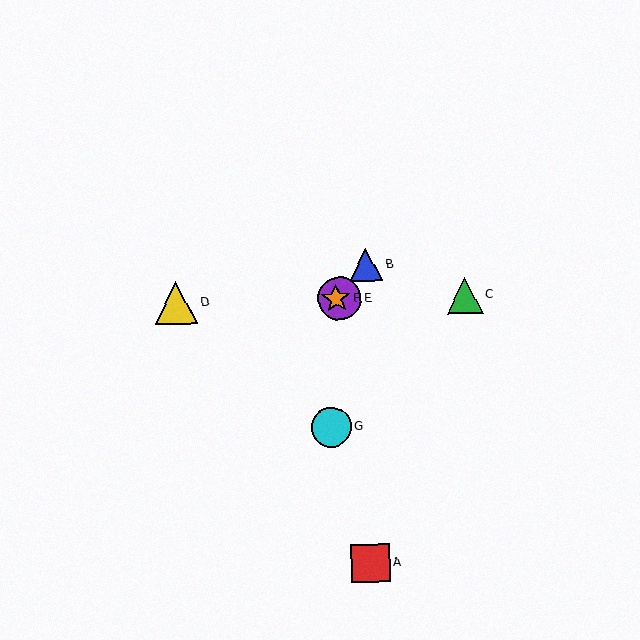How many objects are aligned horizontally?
4 objects (C, D, E, F) are aligned horizontally.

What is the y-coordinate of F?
Object F is at y≈299.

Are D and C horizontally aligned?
Yes, both are at y≈303.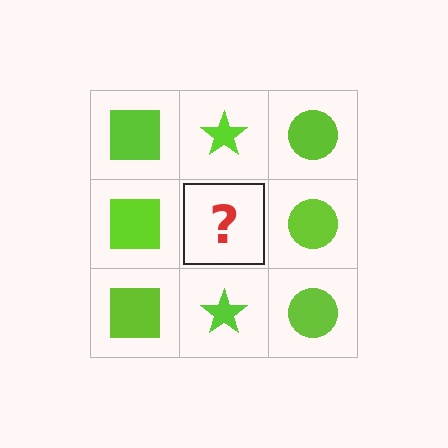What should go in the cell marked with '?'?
The missing cell should contain a lime star.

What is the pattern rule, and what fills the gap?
The rule is that each column has a consistent shape. The gap should be filled with a lime star.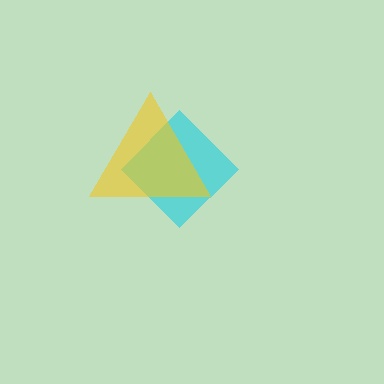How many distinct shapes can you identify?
There are 2 distinct shapes: a cyan diamond, a yellow triangle.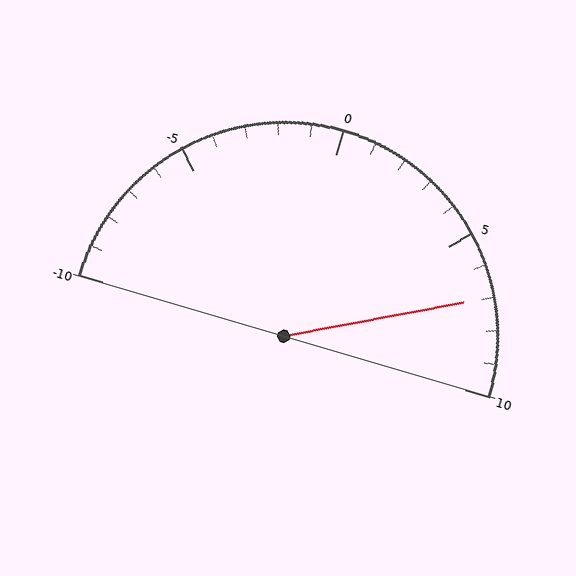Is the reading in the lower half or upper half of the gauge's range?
The reading is in the upper half of the range (-10 to 10).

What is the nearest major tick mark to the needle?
The nearest major tick mark is 5.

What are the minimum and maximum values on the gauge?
The gauge ranges from -10 to 10.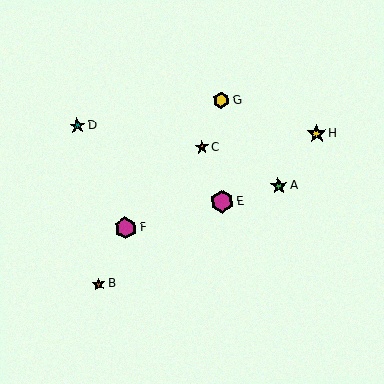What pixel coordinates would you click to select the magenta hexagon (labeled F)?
Click at (125, 228) to select the magenta hexagon F.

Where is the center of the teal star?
The center of the teal star is at (77, 126).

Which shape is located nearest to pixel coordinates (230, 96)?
The yellow hexagon (labeled G) at (221, 100) is nearest to that location.